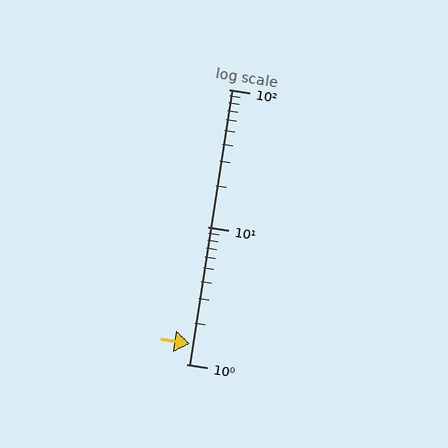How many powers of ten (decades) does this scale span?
The scale spans 2 decades, from 1 to 100.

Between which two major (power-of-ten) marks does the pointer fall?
The pointer is between 1 and 10.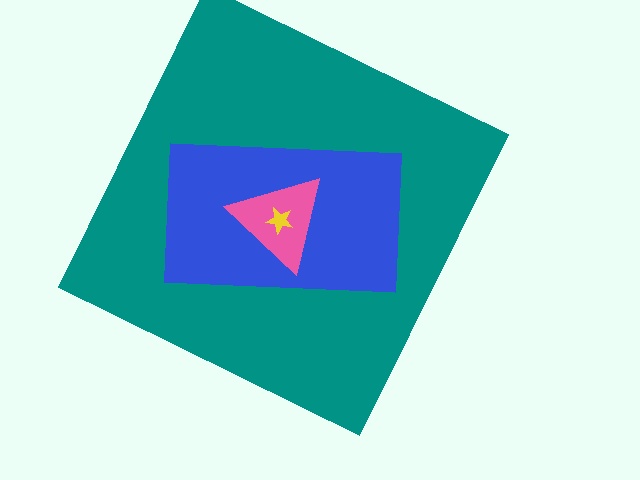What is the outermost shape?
The teal square.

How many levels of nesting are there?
4.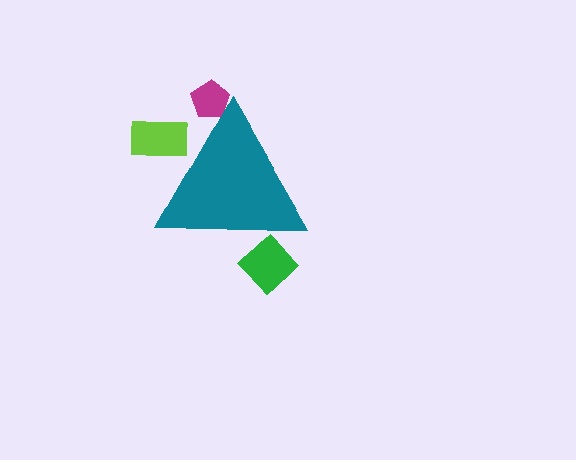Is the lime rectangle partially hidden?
Yes, the lime rectangle is partially hidden behind the teal triangle.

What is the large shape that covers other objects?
A teal triangle.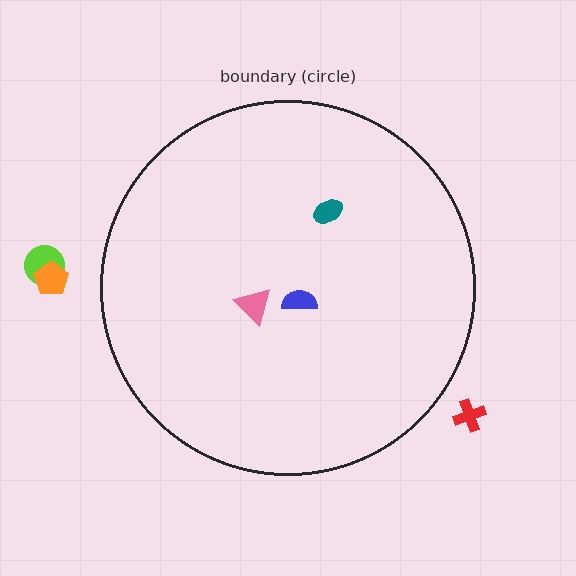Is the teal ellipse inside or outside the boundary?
Inside.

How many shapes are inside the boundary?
3 inside, 3 outside.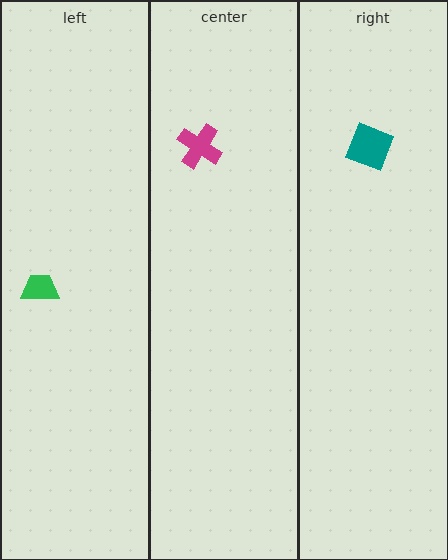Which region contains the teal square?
The right region.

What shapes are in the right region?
The teal square.